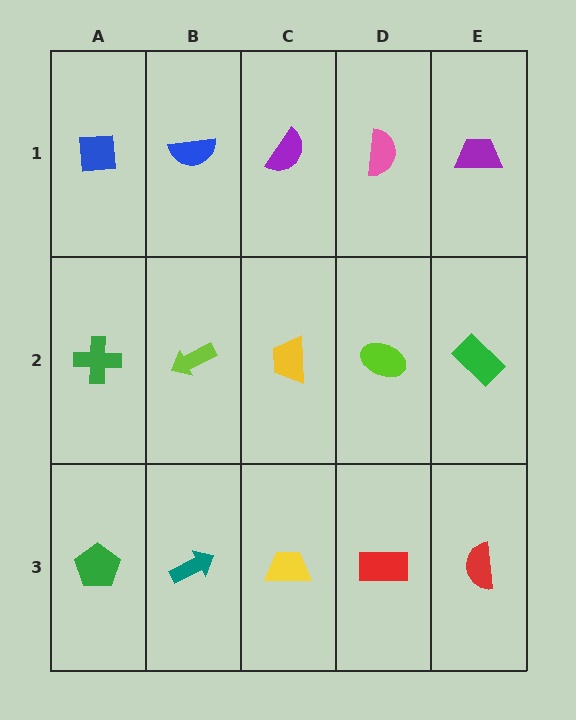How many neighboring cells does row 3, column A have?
2.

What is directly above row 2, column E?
A purple trapezoid.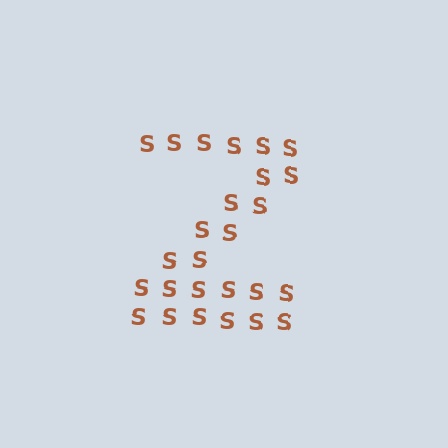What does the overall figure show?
The overall figure shows the letter Z.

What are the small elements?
The small elements are letter S's.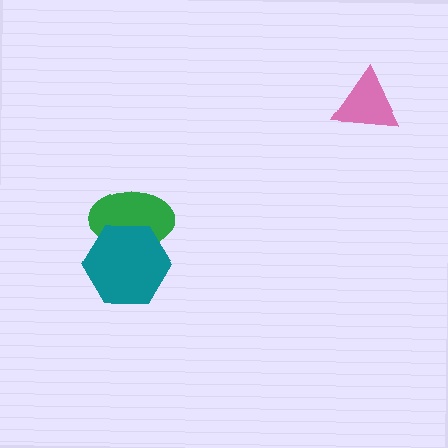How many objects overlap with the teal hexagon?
1 object overlaps with the teal hexagon.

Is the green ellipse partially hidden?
Yes, it is partially covered by another shape.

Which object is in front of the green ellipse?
The teal hexagon is in front of the green ellipse.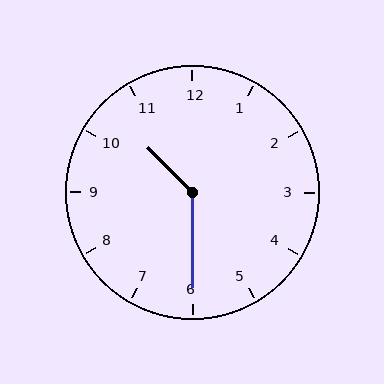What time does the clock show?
10:30.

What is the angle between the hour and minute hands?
Approximately 135 degrees.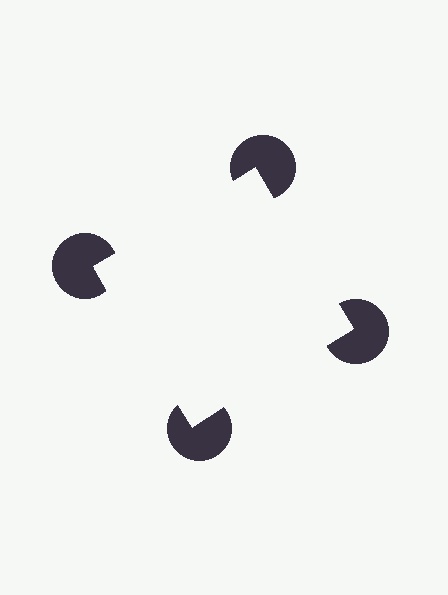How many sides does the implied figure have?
4 sides.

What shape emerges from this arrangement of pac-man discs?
An illusory square — its edges are inferred from the aligned wedge cuts in the pac-man discs, not physically drawn.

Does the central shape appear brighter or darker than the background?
It typically appears slightly brighter than the background, even though no actual brightness change is drawn.